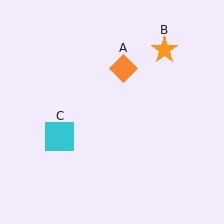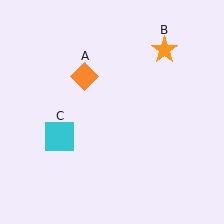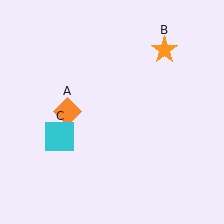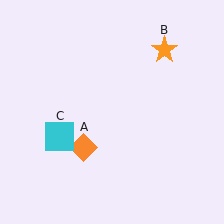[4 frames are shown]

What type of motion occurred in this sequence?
The orange diamond (object A) rotated counterclockwise around the center of the scene.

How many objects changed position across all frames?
1 object changed position: orange diamond (object A).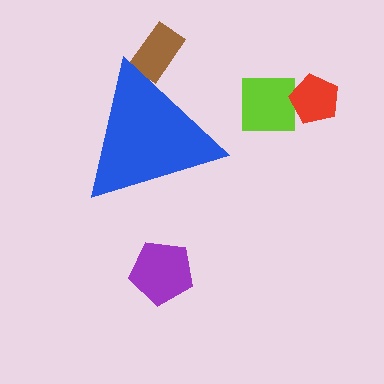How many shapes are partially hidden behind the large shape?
1 shape is partially hidden.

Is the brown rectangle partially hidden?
Yes, the brown rectangle is partially hidden behind the blue triangle.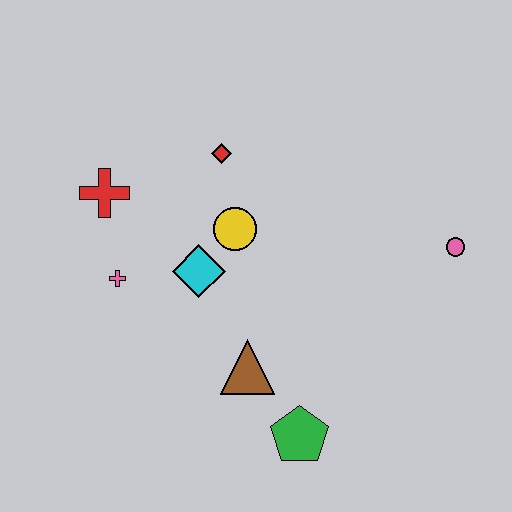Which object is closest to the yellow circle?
The cyan diamond is closest to the yellow circle.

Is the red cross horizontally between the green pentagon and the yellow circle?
No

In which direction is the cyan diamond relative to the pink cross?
The cyan diamond is to the right of the pink cross.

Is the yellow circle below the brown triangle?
No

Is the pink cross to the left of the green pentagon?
Yes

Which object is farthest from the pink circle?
The red cross is farthest from the pink circle.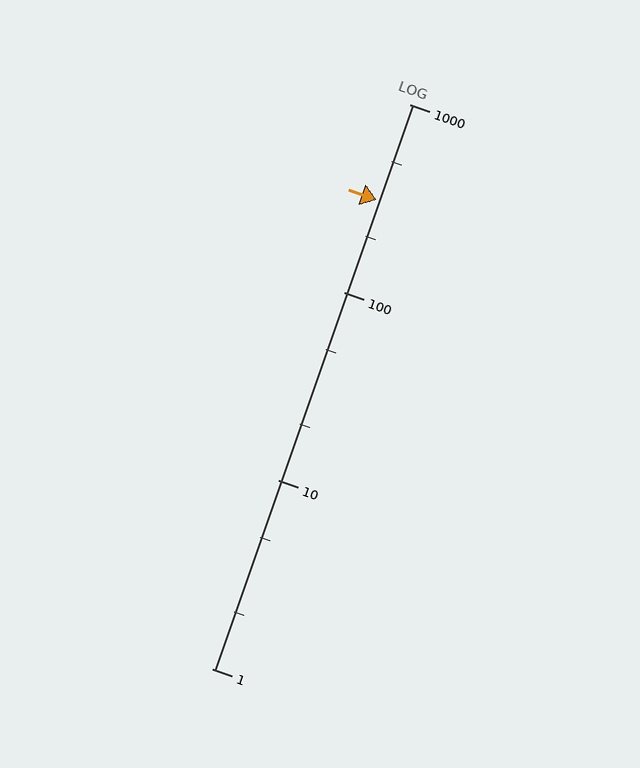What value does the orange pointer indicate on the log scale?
The pointer indicates approximately 310.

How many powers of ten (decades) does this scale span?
The scale spans 3 decades, from 1 to 1000.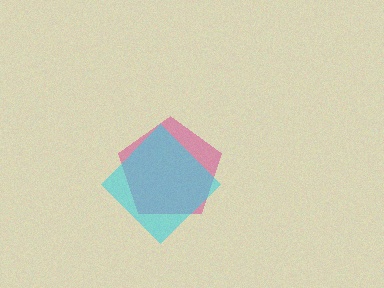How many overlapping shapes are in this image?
There are 2 overlapping shapes in the image.